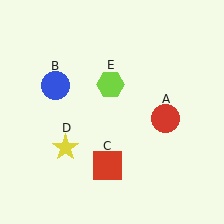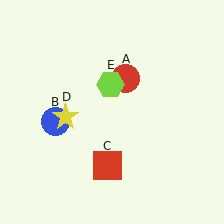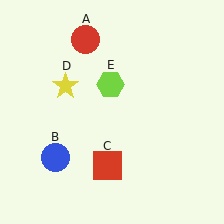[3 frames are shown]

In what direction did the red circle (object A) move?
The red circle (object A) moved up and to the left.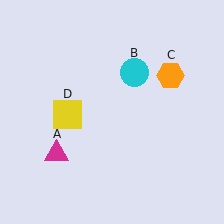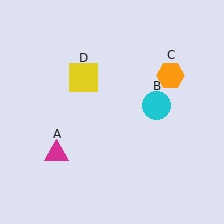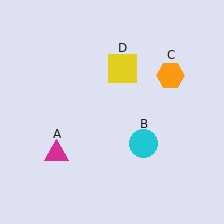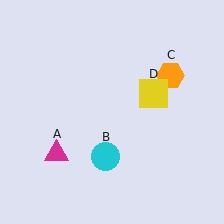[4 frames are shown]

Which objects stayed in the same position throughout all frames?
Magenta triangle (object A) and orange hexagon (object C) remained stationary.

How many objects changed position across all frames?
2 objects changed position: cyan circle (object B), yellow square (object D).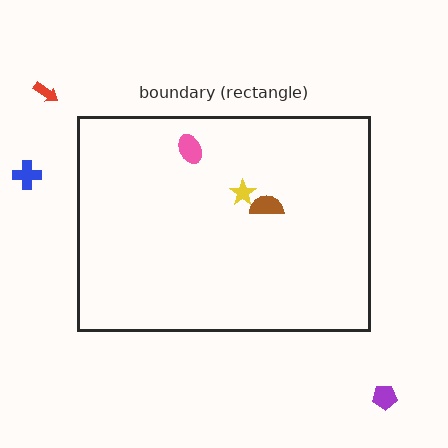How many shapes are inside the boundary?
3 inside, 3 outside.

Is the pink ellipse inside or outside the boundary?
Inside.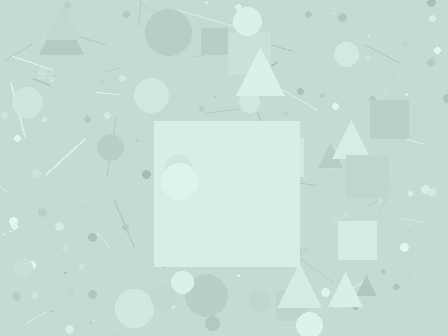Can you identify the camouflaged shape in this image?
The camouflaged shape is a square.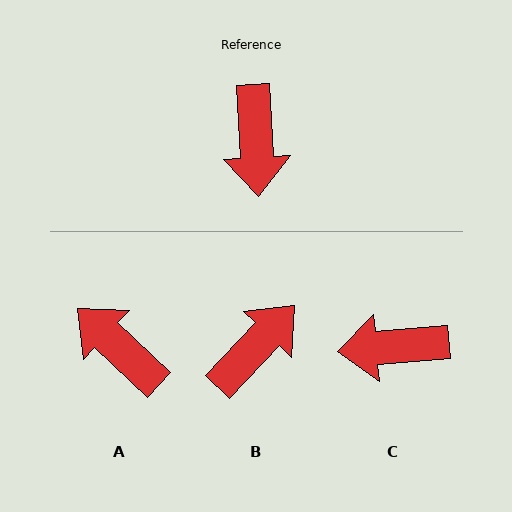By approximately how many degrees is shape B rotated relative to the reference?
Approximately 134 degrees counter-clockwise.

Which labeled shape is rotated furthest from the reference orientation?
A, about 136 degrees away.